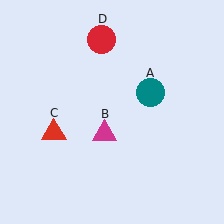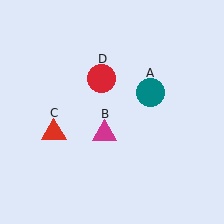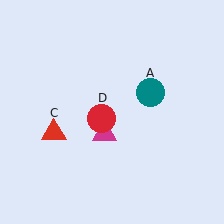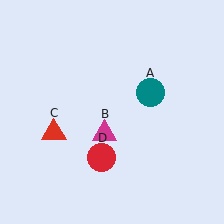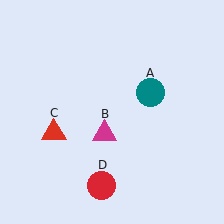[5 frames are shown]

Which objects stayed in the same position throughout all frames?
Teal circle (object A) and magenta triangle (object B) and red triangle (object C) remained stationary.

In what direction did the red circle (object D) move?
The red circle (object D) moved down.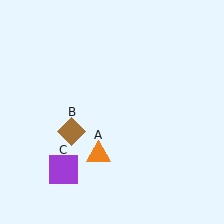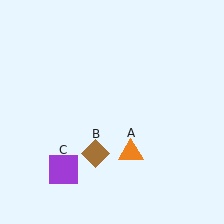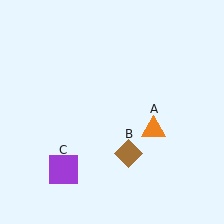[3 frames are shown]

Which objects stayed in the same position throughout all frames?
Purple square (object C) remained stationary.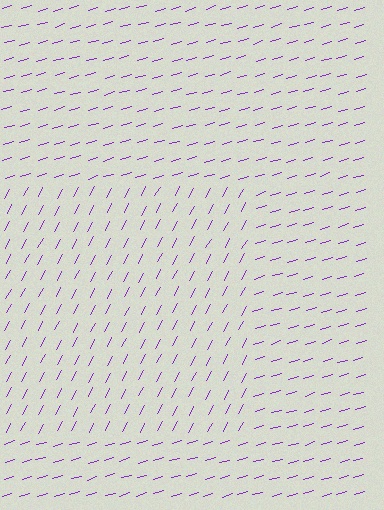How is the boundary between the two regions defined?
The boundary is defined purely by a change in line orientation (approximately 45 degrees difference). All lines are the same color and thickness.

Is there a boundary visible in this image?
Yes, there is a texture boundary formed by a change in line orientation.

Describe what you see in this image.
The image is filled with small purple line segments. A rectangle region in the image has lines oriented differently from the surrounding lines, creating a visible texture boundary.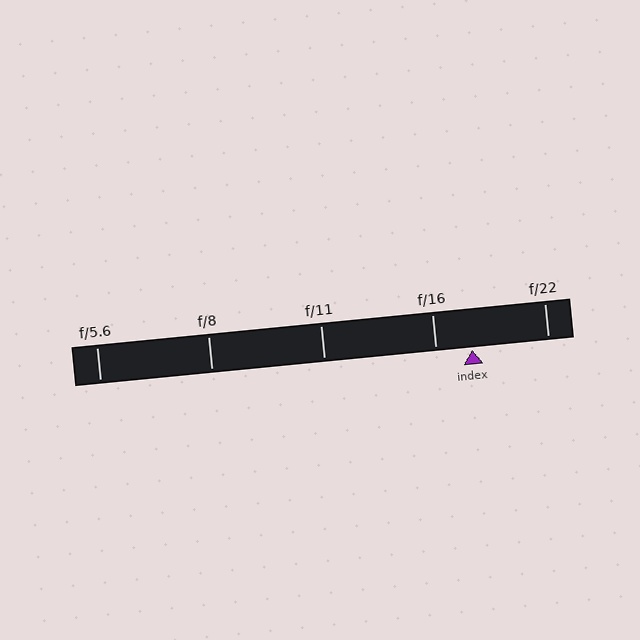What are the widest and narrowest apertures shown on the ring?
The widest aperture shown is f/5.6 and the narrowest is f/22.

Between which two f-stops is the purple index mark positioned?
The index mark is between f/16 and f/22.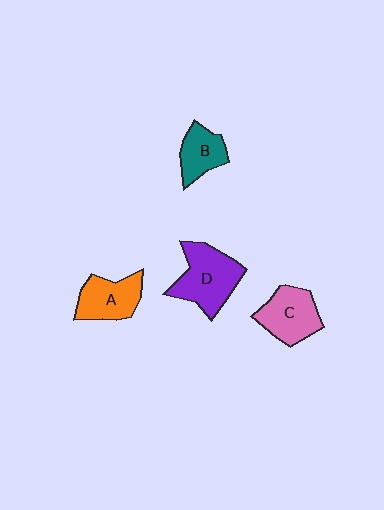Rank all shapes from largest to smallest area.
From largest to smallest: D (purple), C (pink), A (orange), B (teal).